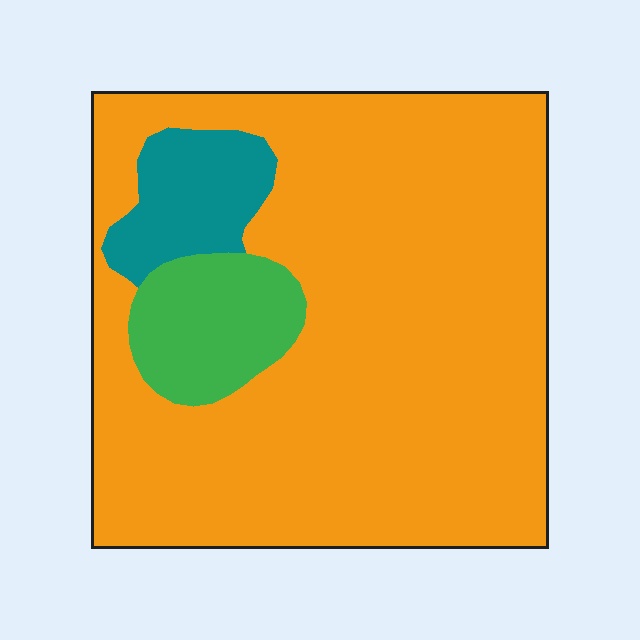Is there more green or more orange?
Orange.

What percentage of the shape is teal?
Teal covers 8% of the shape.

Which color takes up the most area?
Orange, at roughly 80%.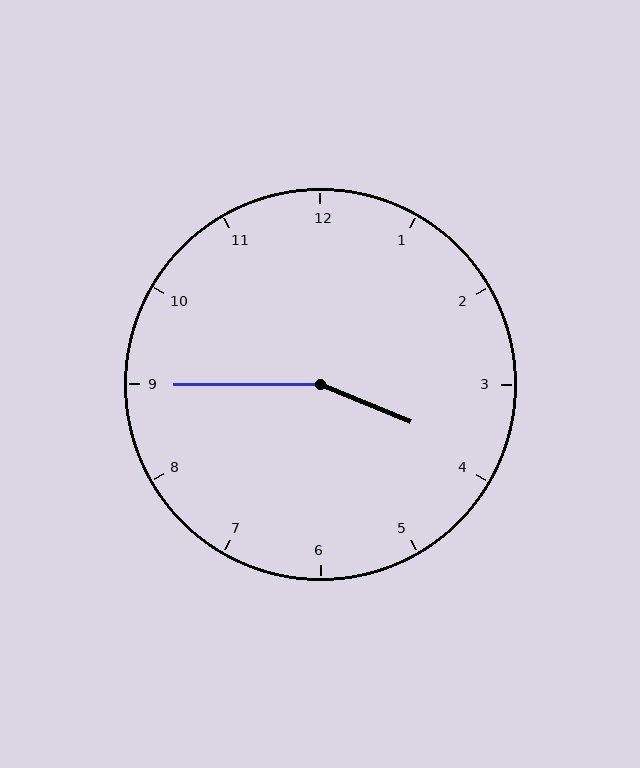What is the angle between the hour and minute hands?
Approximately 158 degrees.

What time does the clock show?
3:45.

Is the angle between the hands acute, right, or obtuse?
It is obtuse.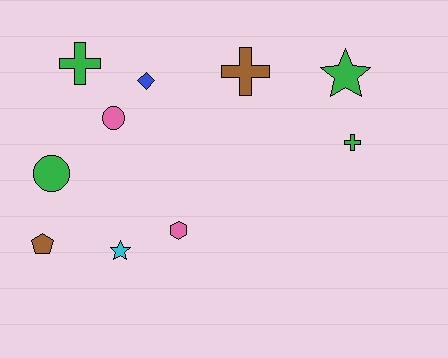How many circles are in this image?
There are 2 circles.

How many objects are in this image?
There are 10 objects.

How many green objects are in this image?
There are 4 green objects.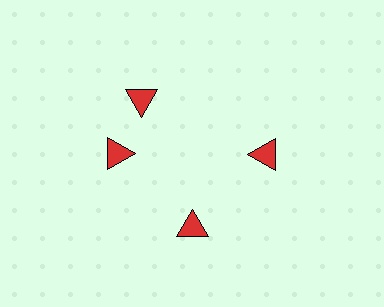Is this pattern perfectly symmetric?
No. The 4 red triangles are arranged in a ring, but one element near the 12 o'clock position is rotated out of alignment along the ring, breaking the 4-fold rotational symmetry.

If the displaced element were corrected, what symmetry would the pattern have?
It would have 4-fold rotational symmetry — the pattern would map onto itself every 90 degrees.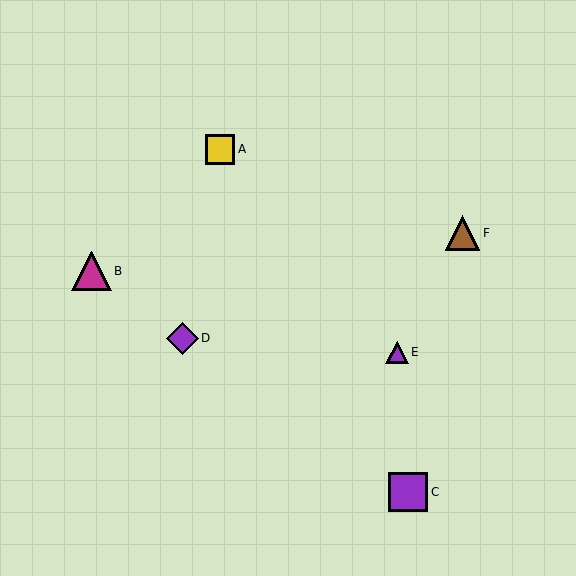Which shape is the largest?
The magenta triangle (labeled B) is the largest.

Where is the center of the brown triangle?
The center of the brown triangle is at (463, 233).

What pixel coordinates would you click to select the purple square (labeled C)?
Click at (408, 492) to select the purple square C.